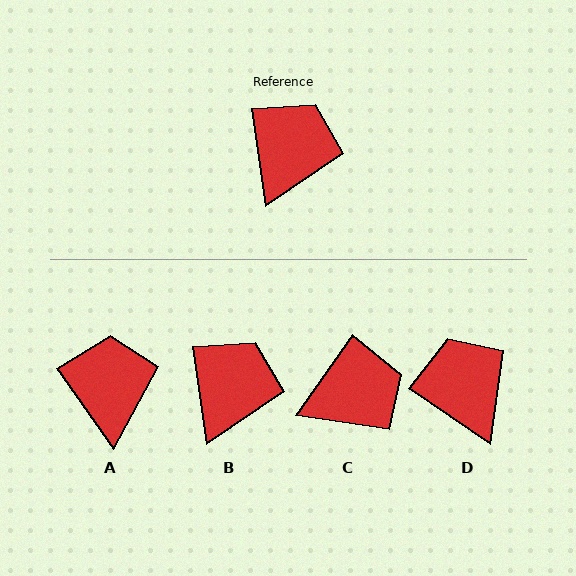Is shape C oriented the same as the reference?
No, it is off by about 43 degrees.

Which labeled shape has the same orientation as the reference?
B.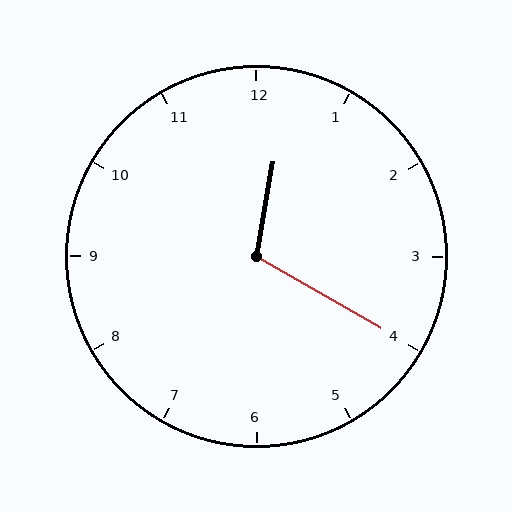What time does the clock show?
12:20.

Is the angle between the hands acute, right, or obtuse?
It is obtuse.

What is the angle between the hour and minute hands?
Approximately 110 degrees.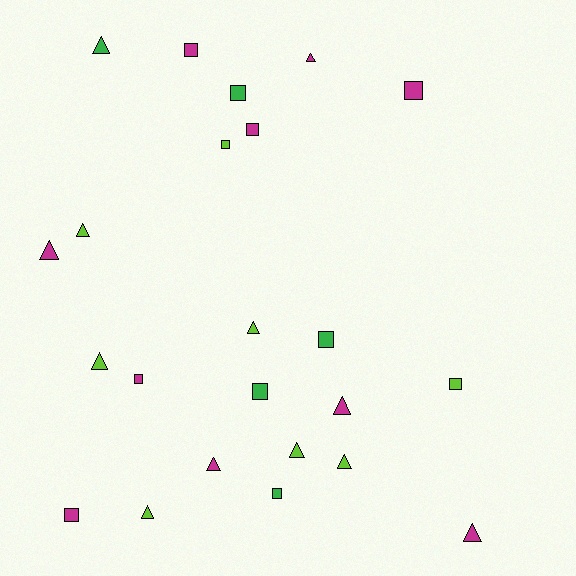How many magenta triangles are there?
There are 5 magenta triangles.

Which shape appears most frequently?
Triangle, with 12 objects.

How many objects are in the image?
There are 23 objects.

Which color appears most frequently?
Magenta, with 10 objects.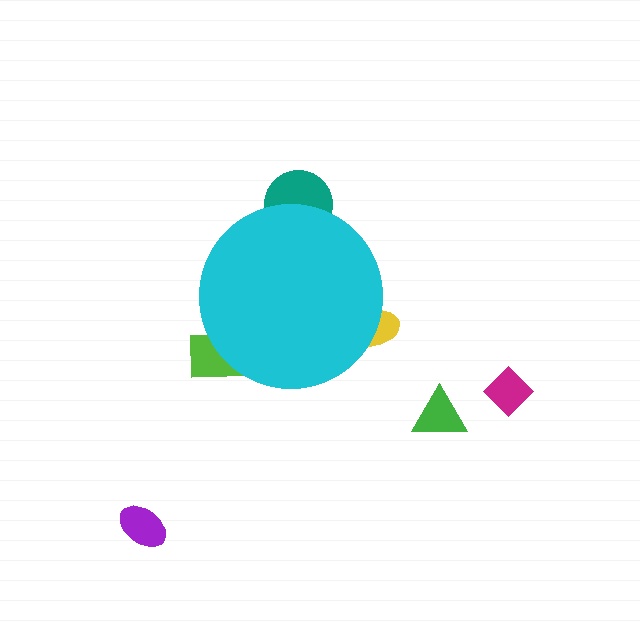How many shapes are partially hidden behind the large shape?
3 shapes are partially hidden.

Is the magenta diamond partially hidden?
No, the magenta diamond is fully visible.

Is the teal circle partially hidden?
Yes, the teal circle is partially hidden behind the cyan circle.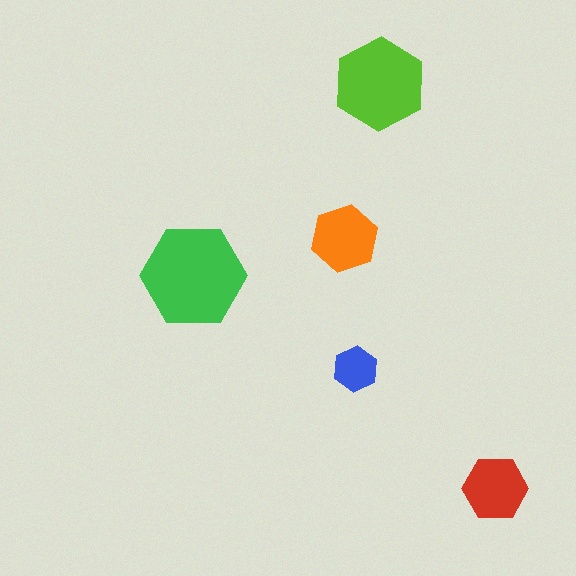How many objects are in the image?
There are 5 objects in the image.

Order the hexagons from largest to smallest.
the green one, the lime one, the orange one, the red one, the blue one.